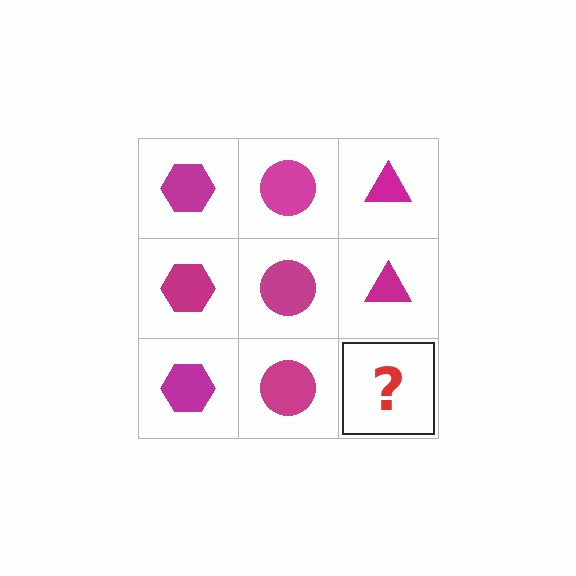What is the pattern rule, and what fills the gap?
The rule is that each column has a consistent shape. The gap should be filled with a magenta triangle.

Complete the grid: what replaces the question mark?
The question mark should be replaced with a magenta triangle.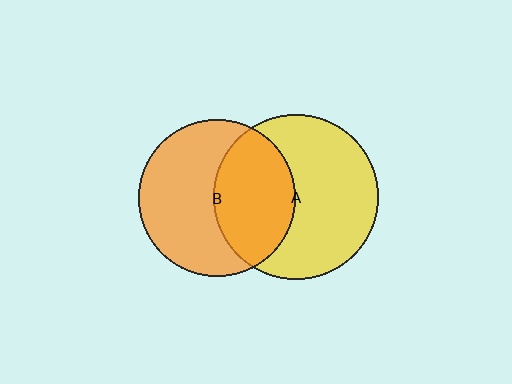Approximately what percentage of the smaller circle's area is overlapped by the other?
Approximately 40%.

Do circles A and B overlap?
Yes.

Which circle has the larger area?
Circle A (yellow).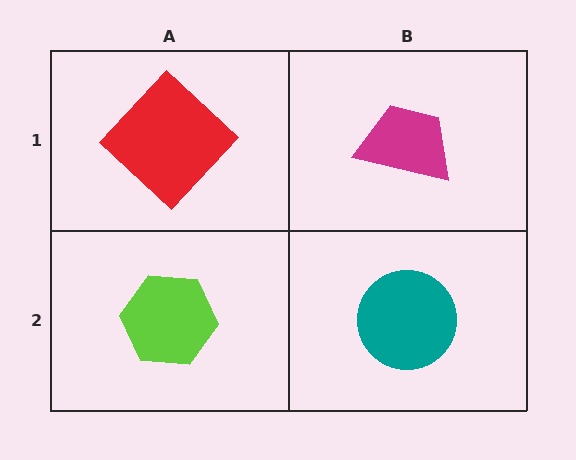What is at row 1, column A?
A red diamond.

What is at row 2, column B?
A teal circle.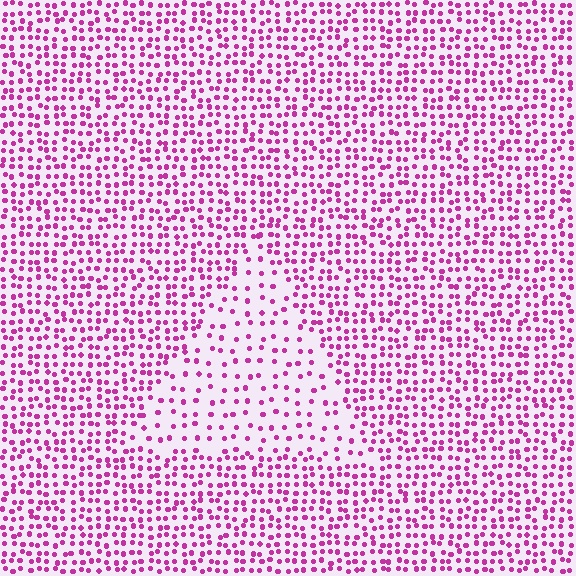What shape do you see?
I see a triangle.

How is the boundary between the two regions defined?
The boundary is defined by a change in element density (approximately 2.2x ratio). All elements are the same color, size, and shape.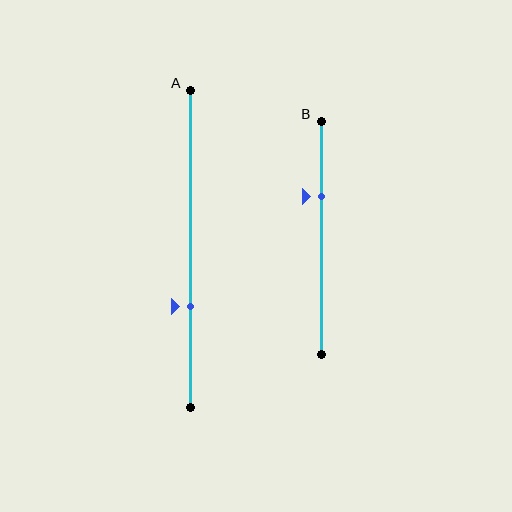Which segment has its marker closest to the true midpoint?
Segment B has its marker closest to the true midpoint.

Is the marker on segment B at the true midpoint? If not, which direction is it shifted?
No, the marker on segment B is shifted upward by about 18% of the segment length.